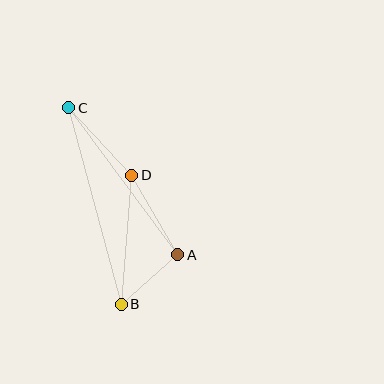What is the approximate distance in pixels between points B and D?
The distance between B and D is approximately 130 pixels.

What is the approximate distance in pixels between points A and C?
The distance between A and C is approximately 183 pixels.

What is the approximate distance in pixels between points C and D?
The distance between C and D is approximately 92 pixels.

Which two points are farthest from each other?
Points B and C are farthest from each other.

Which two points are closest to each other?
Points A and B are closest to each other.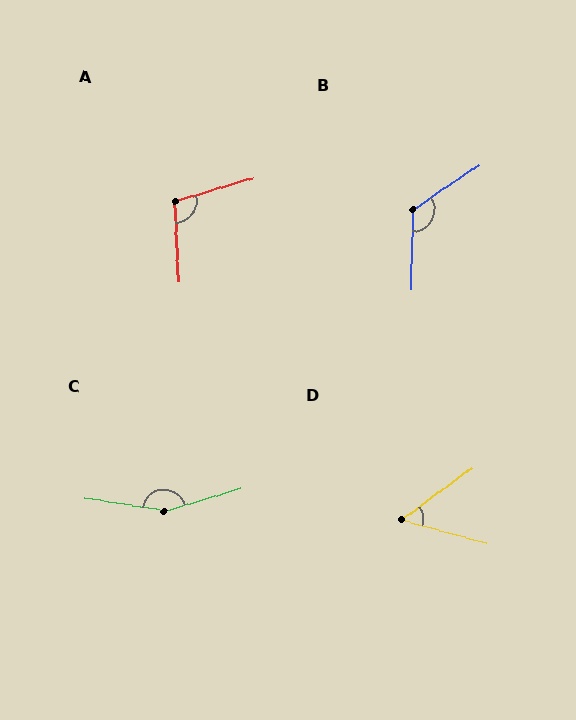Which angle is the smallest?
D, at approximately 51 degrees.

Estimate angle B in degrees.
Approximately 125 degrees.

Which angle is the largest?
C, at approximately 154 degrees.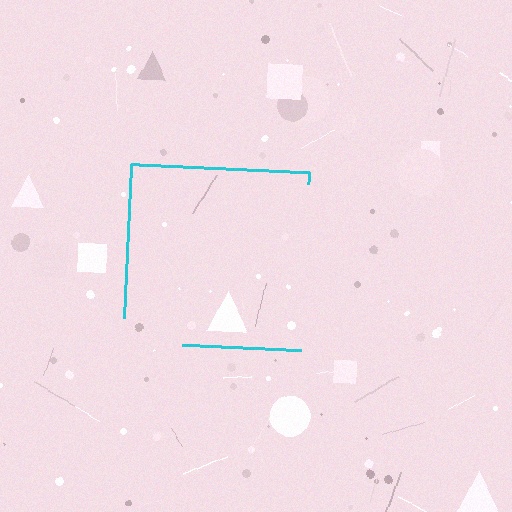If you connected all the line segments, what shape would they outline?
They would outline a square.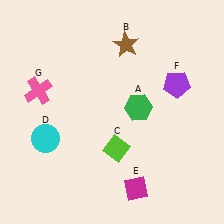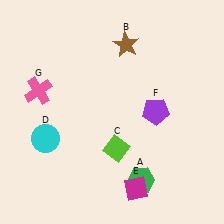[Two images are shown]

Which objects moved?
The objects that moved are: the green hexagon (A), the purple pentagon (F).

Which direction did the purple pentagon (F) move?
The purple pentagon (F) moved down.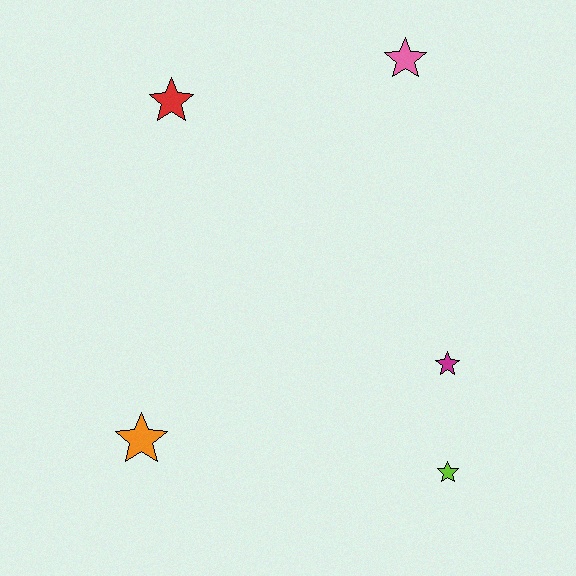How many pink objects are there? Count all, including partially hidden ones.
There is 1 pink object.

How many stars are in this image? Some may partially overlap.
There are 5 stars.